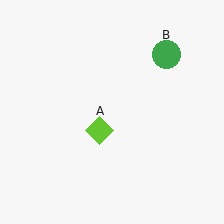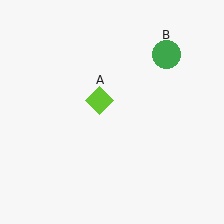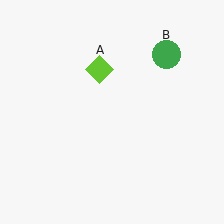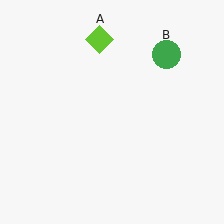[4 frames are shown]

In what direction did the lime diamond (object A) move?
The lime diamond (object A) moved up.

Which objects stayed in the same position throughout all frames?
Green circle (object B) remained stationary.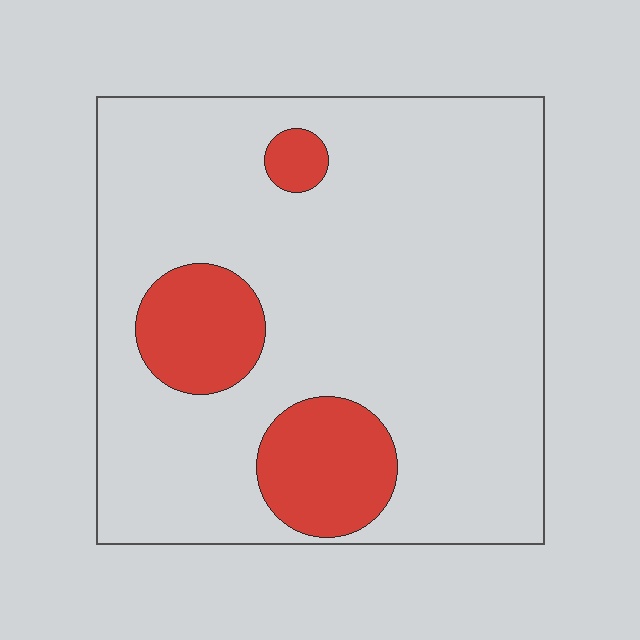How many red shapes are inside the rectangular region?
3.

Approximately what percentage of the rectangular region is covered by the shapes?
Approximately 15%.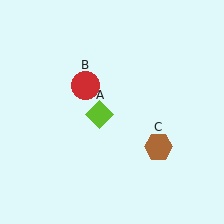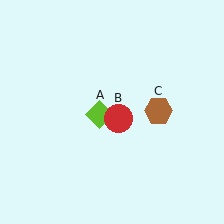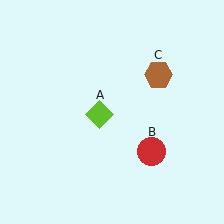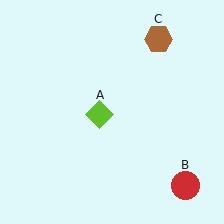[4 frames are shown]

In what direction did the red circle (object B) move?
The red circle (object B) moved down and to the right.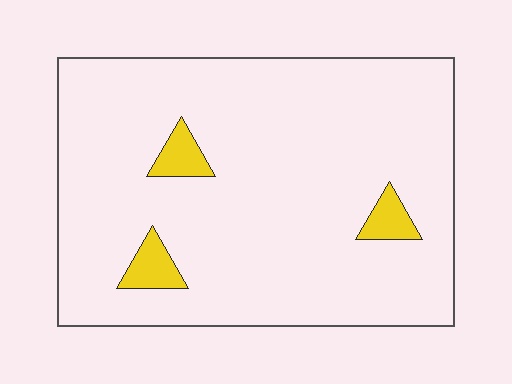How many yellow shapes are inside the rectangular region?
3.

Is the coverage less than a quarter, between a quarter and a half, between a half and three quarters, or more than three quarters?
Less than a quarter.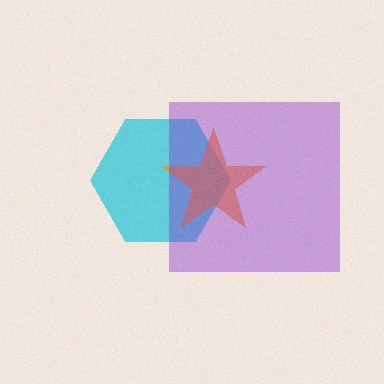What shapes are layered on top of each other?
The layered shapes are: a cyan hexagon, an orange star, a purple square.